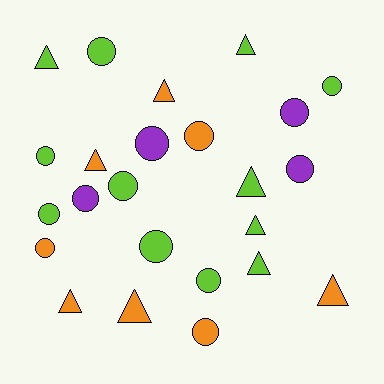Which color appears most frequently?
Lime, with 12 objects.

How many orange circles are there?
There are 3 orange circles.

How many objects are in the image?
There are 24 objects.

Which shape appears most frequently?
Circle, with 14 objects.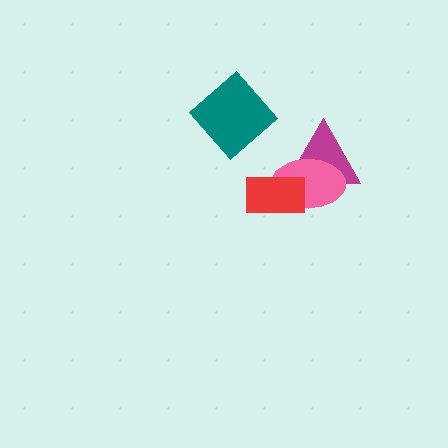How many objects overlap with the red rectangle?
2 objects overlap with the red rectangle.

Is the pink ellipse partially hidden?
Yes, it is partially covered by another shape.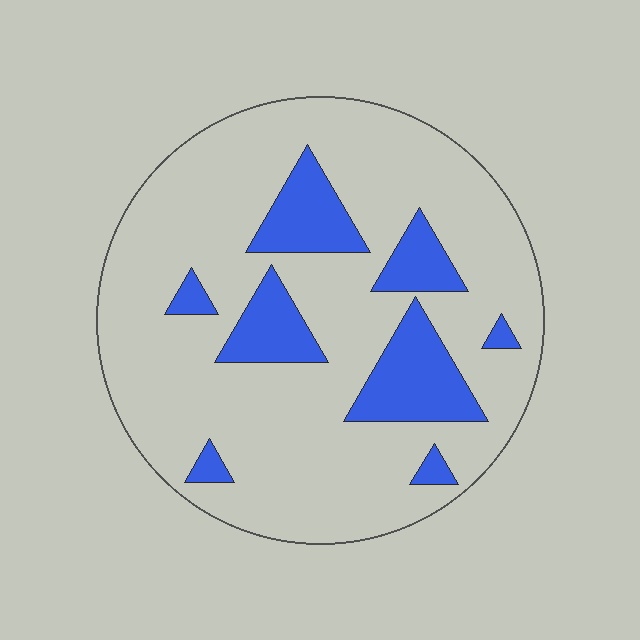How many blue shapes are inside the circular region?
8.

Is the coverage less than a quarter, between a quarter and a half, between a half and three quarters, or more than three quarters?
Less than a quarter.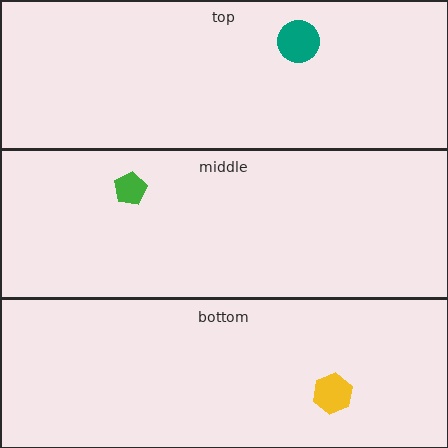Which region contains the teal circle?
The top region.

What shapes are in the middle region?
The green pentagon.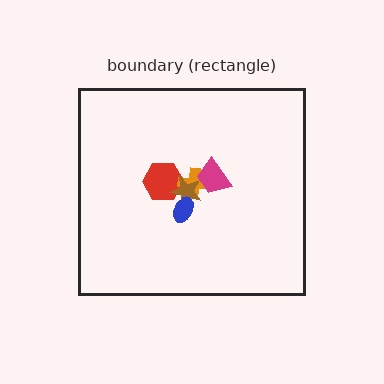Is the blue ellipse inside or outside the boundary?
Inside.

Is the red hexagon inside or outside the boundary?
Inside.